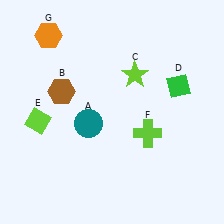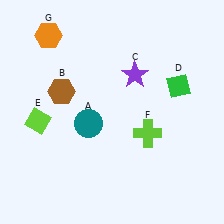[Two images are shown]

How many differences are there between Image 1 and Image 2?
There is 1 difference between the two images.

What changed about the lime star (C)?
In Image 1, C is lime. In Image 2, it changed to purple.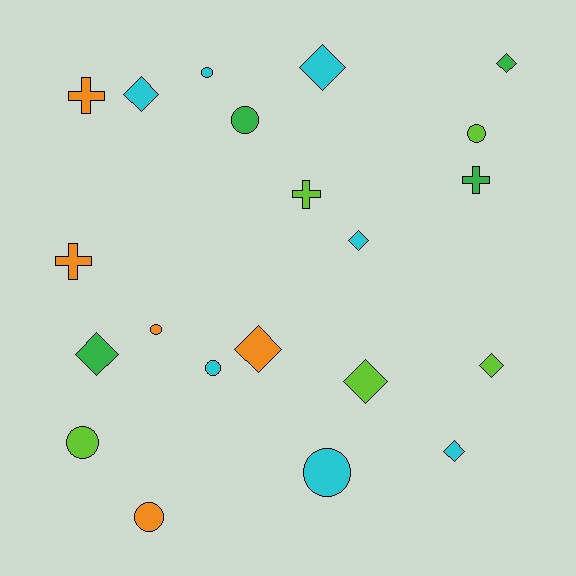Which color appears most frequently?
Cyan, with 7 objects.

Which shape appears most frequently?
Diamond, with 9 objects.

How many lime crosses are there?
There is 1 lime cross.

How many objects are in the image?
There are 21 objects.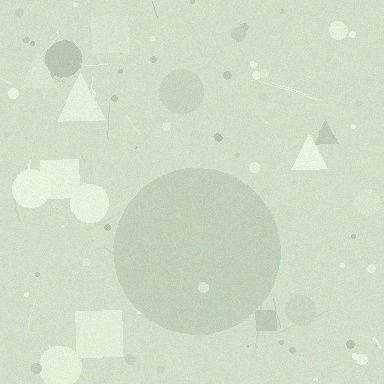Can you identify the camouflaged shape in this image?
The camouflaged shape is a circle.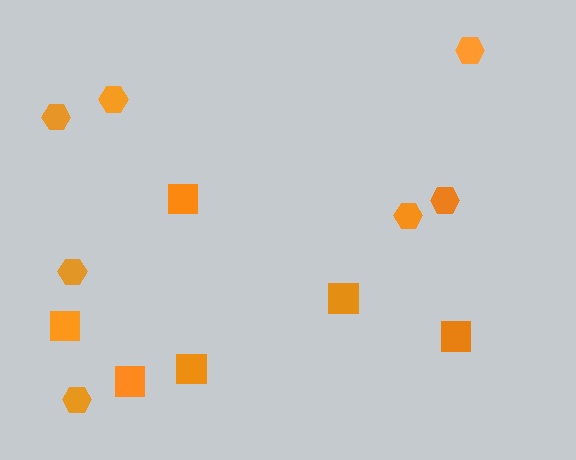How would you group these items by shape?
There are 2 groups: one group of squares (6) and one group of hexagons (7).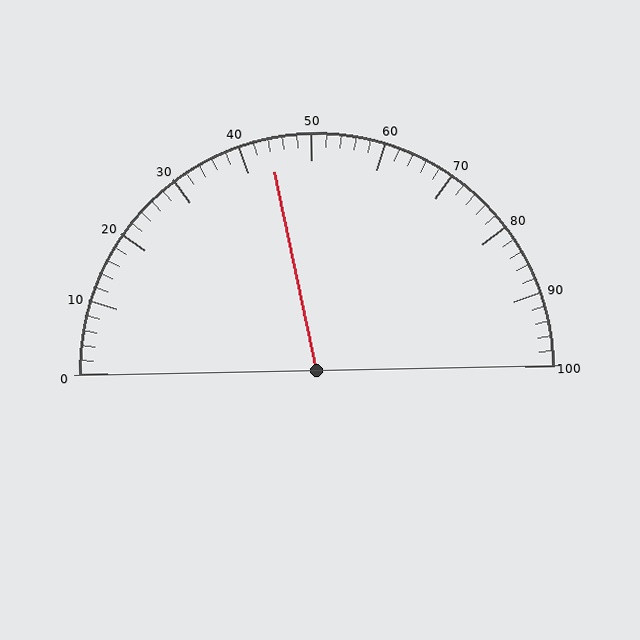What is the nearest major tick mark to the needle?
The nearest major tick mark is 40.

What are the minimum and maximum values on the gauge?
The gauge ranges from 0 to 100.